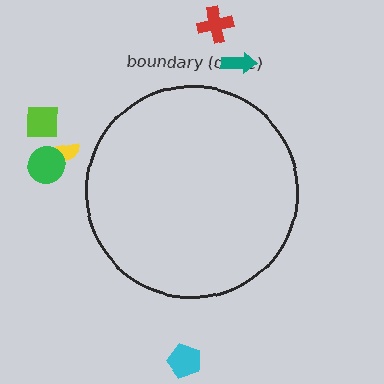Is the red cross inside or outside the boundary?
Outside.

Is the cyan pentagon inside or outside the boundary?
Outside.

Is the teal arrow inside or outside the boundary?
Outside.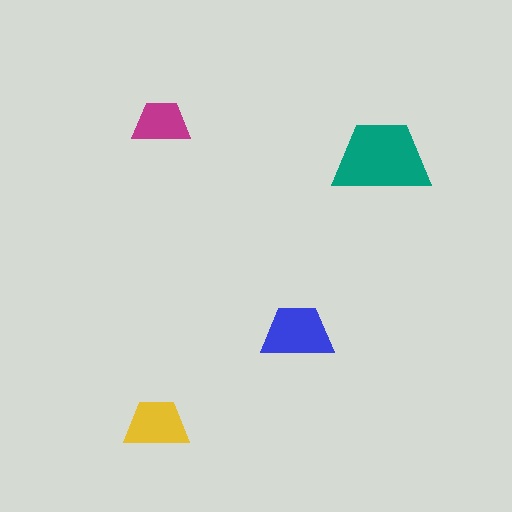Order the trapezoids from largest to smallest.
the teal one, the blue one, the yellow one, the magenta one.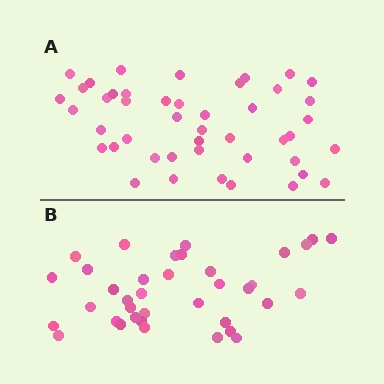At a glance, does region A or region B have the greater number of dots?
Region A (the top region) has more dots.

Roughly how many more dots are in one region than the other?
Region A has roughly 8 or so more dots than region B.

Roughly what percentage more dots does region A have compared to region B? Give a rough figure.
About 20% more.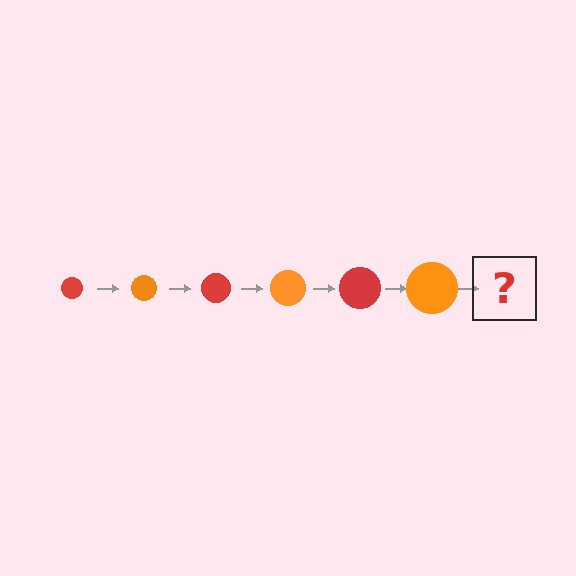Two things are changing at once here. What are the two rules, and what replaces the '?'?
The two rules are that the circle grows larger each step and the color cycles through red and orange. The '?' should be a red circle, larger than the previous one.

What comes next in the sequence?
The next element should be a red circle, larger than the previous one.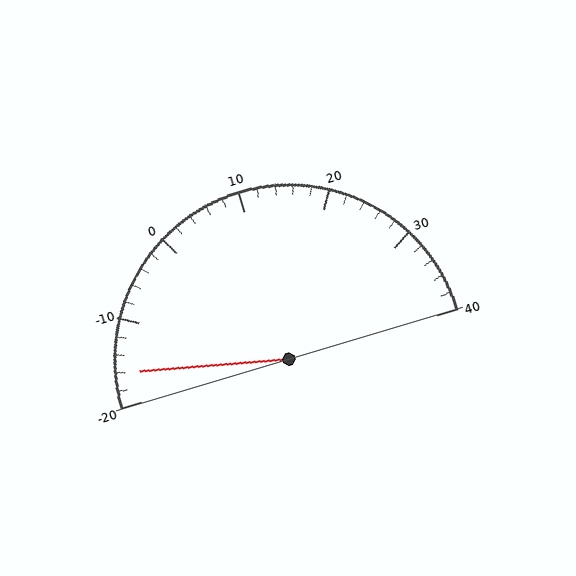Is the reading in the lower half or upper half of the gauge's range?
The reading is in the lower half of the range (-20 to 40).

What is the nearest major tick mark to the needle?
The nearest major tick mark is -20.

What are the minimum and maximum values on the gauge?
The gauge ranges from -20 to 40.